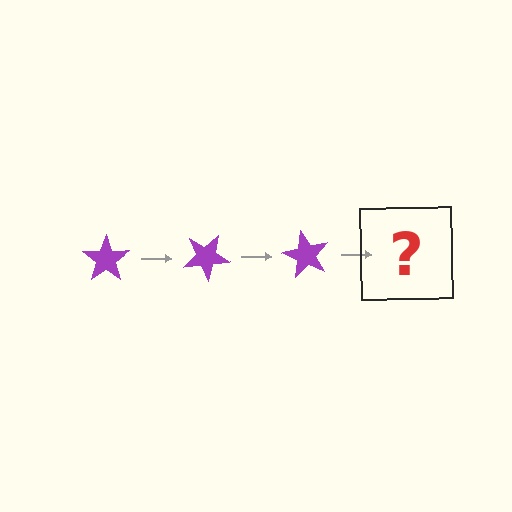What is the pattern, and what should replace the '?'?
The pattern is that the star rotates 30 degrees each step. The '?' should be a purple star rotated 90 degrees.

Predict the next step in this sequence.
The next step is a purple star rotated 90 degrees.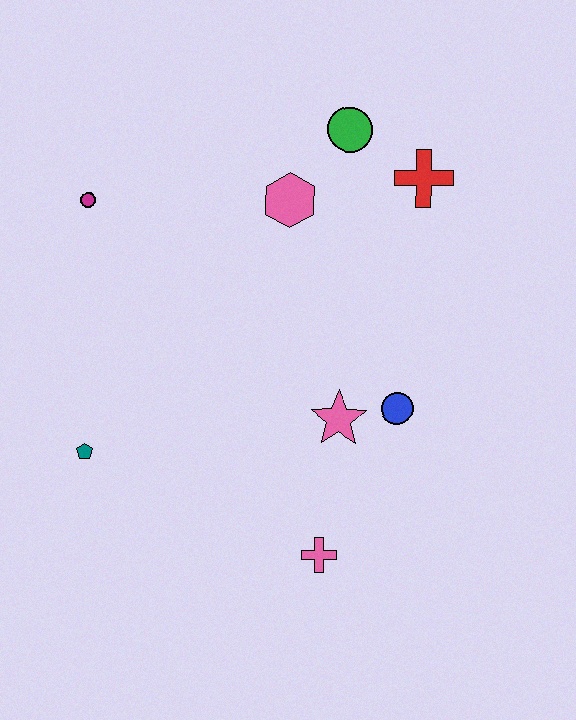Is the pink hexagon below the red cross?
Yes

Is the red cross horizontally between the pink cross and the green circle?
No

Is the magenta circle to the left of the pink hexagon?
Yes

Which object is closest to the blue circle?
The pink star is closest to the blue circle.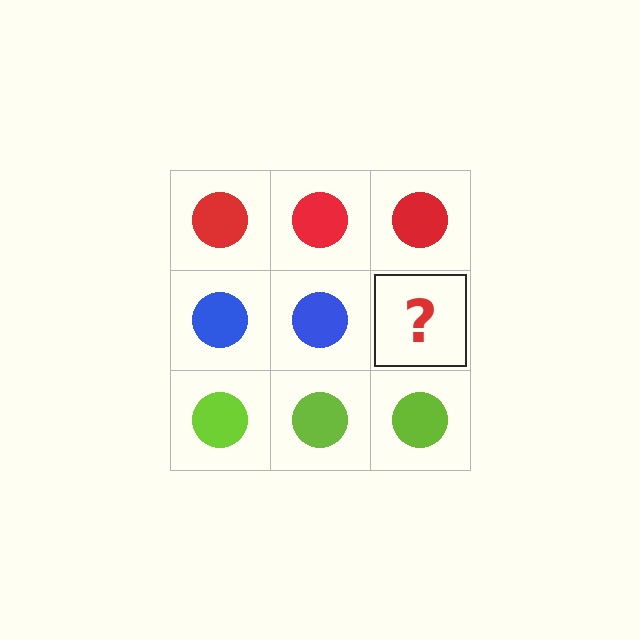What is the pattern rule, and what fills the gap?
The rule is that each row has a consistent color. The gap should be filled with a blue circle.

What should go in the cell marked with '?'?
The missing cell should contain a blue circle.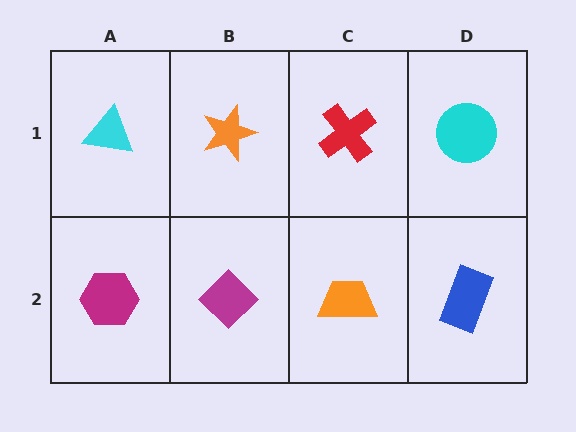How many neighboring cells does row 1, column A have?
2.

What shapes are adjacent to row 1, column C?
An orange trapezoid (row 2, column C), an orange star (row 1, column B), a cyan circle (row 1, column D).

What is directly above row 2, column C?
A red cross.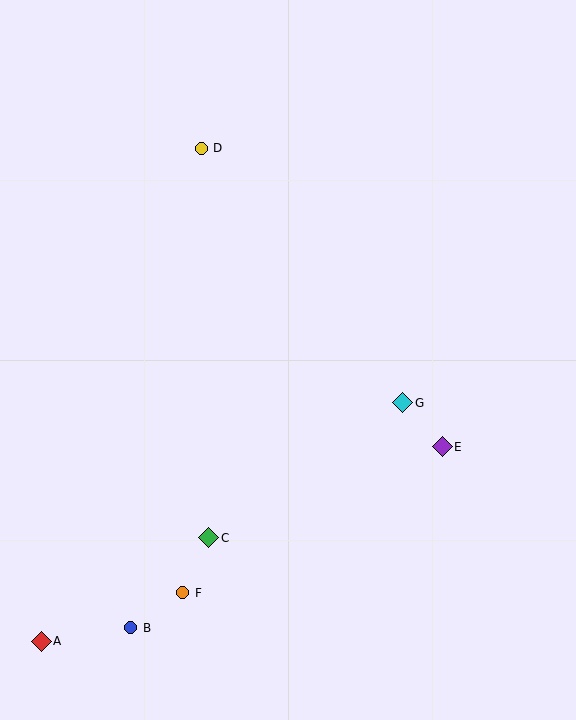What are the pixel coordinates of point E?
Point E is at (442, 447).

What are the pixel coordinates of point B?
Point B is at (131, 628).